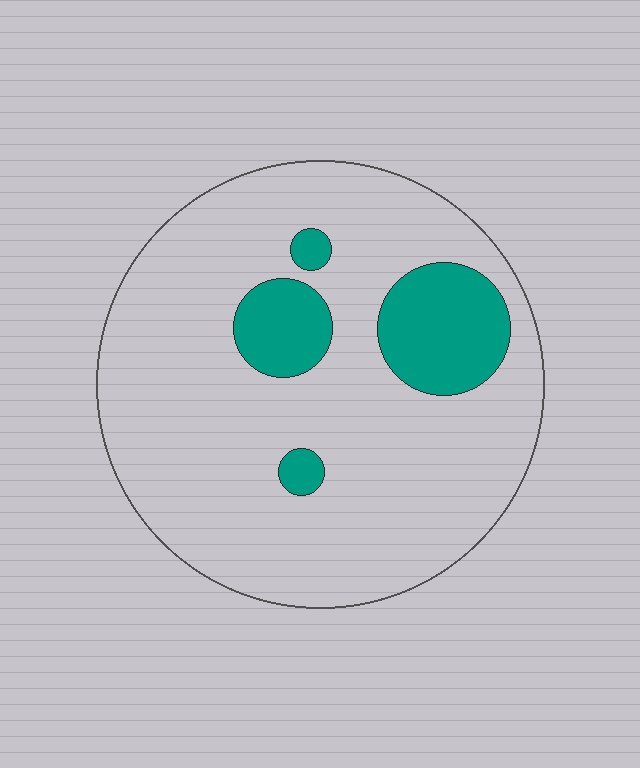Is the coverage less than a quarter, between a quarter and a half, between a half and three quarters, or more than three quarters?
Less than a quarter.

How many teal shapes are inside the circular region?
4.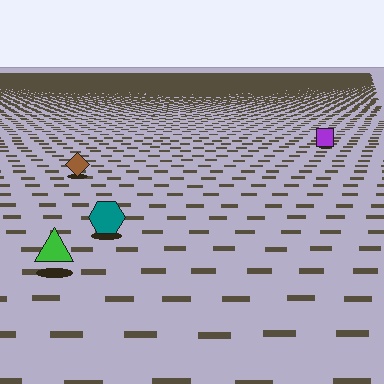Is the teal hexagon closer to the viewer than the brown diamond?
Yes. The teal hexagon is closer — you can tell from the texture gradient: the ground texture is coarser near it.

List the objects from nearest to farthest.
From nearest to farthest: the green triangle, the teal hexagon, the brown diamond, the purple square.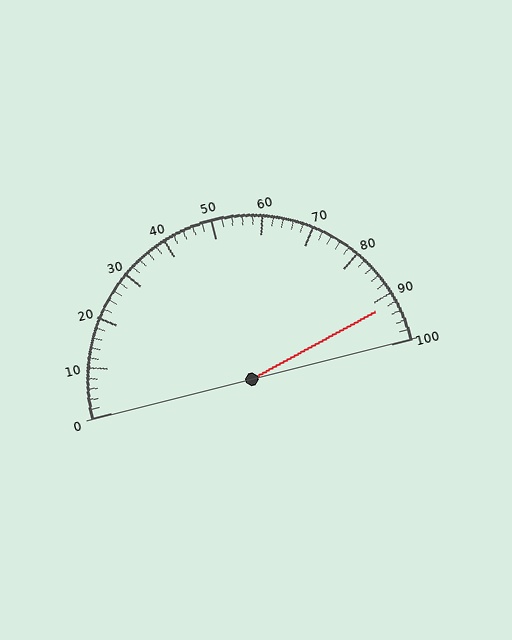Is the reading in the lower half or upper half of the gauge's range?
The reading is in the upper half of the range (0 to 100).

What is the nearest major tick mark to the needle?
The nearest major tick mark is 90.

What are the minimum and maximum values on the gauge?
The gauge ranges from 0 to 100.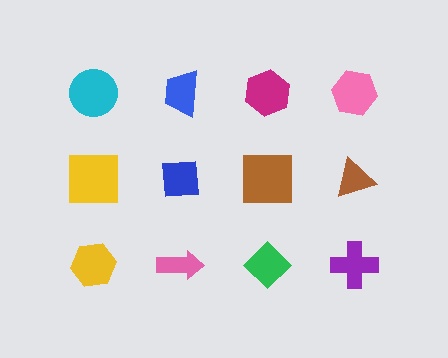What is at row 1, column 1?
A cyan circle.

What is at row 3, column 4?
A purple cross.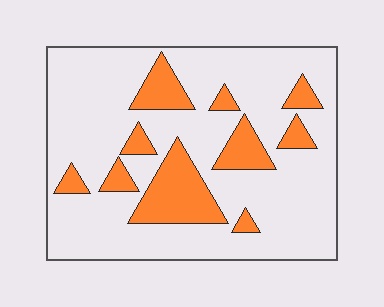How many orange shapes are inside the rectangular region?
10.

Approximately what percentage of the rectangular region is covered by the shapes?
Approximately 20%.